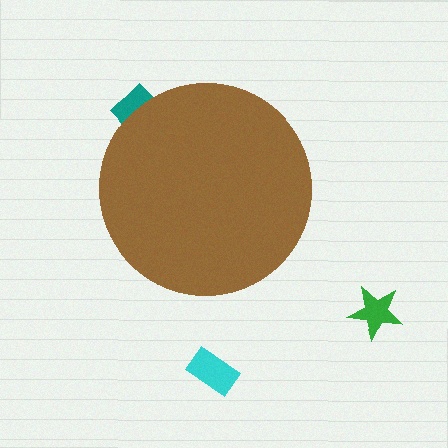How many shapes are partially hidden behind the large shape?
1 shape is partially hidden.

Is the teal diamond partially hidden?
Yes, the teal diamond is partially hidden behind the brown circle.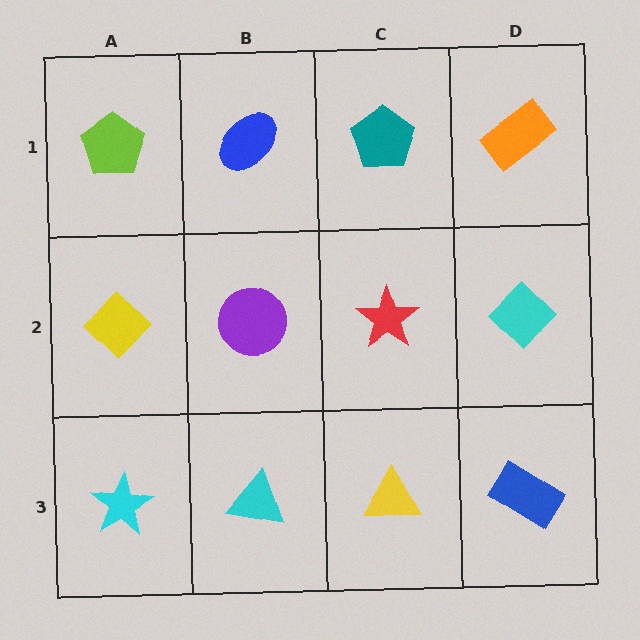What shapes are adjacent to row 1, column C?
A red star (row 2, column C), a blue ellipse (row 1, column B), an orange rectangle (row 1, column D).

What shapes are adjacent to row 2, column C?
A teal pentagon (row 1, column C), a yellow triangle (row 3, column C), a purple circle (row 2, column B), a cyan diamond (row 2, column D).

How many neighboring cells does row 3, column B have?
3.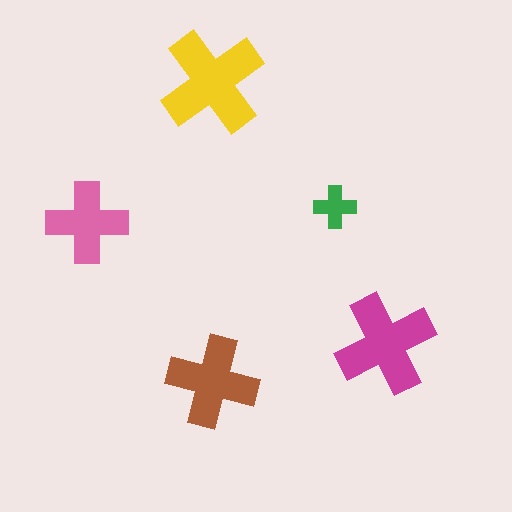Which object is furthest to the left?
The pink cross is leftmost.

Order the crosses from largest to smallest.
the yellow one, the magenta one, the brown one, the pink one, the green one.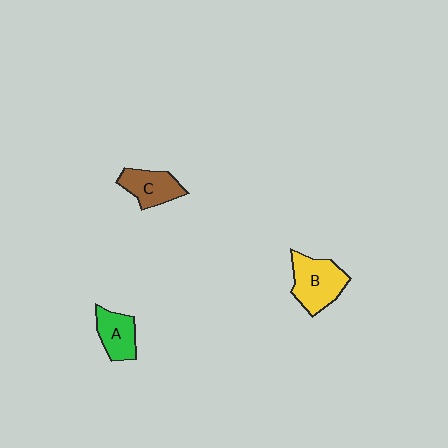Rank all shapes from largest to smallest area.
From largest to smallest: B (yellow), C (brown), A (green).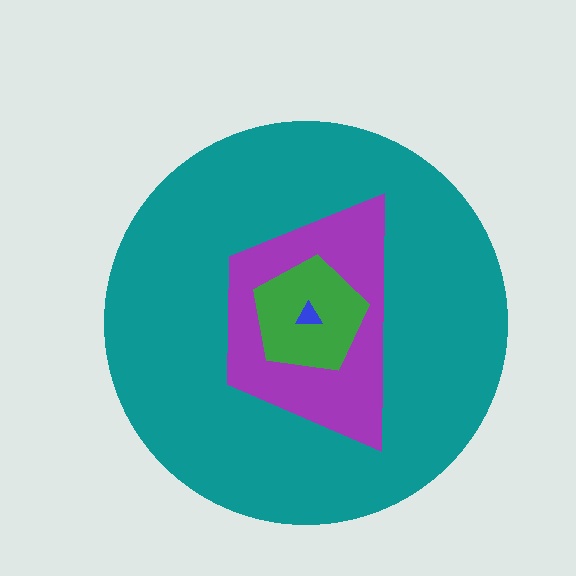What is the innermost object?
The blue triangle.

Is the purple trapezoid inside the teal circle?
Yes.